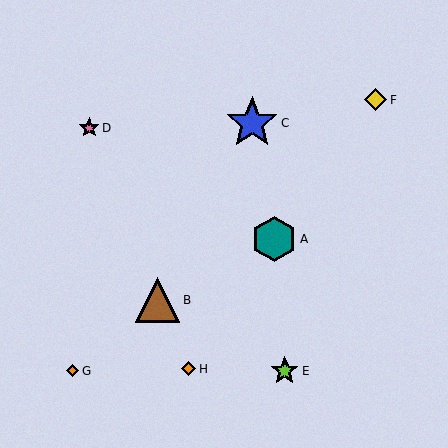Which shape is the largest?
The blue star (labeled C) is the largest.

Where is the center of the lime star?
The center of the lime star is at (285, 371).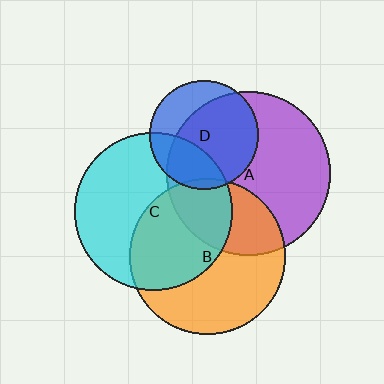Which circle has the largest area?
Circle A (purple).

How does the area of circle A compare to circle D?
Approximately 2.3 times.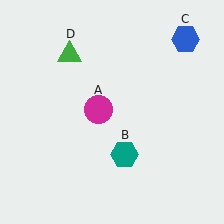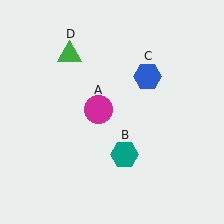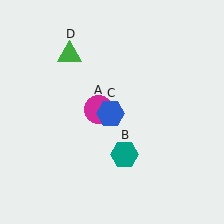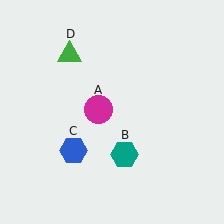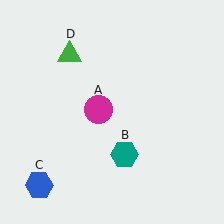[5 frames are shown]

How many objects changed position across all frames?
1 object changed position: blue hexagon (object C).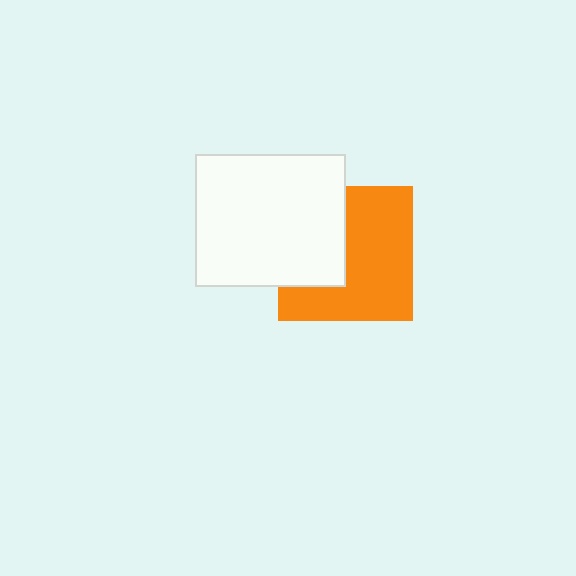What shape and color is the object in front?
The object in front is a white rectangle.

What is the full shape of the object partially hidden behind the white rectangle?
The partially hidden object is an orange square.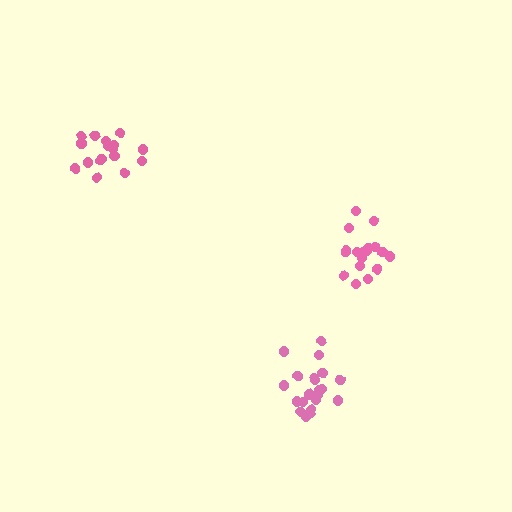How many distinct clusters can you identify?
There are 3 distinct clusters.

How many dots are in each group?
Group 1: 19 dots, Group 2: 17 dots, Group 3: 21 dots (57 total).